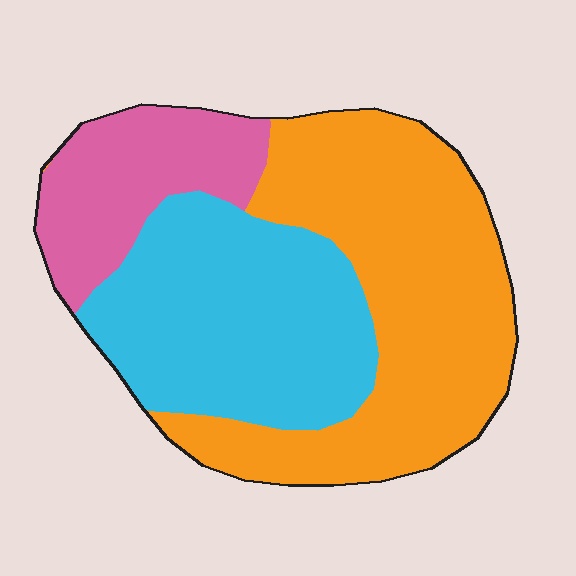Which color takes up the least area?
Pink, at roughly 20%.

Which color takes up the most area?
Orange, at roughly 45%.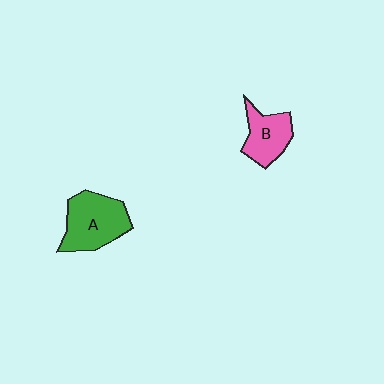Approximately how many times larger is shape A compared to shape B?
Approximately 1.5 times.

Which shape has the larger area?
Shape A (green).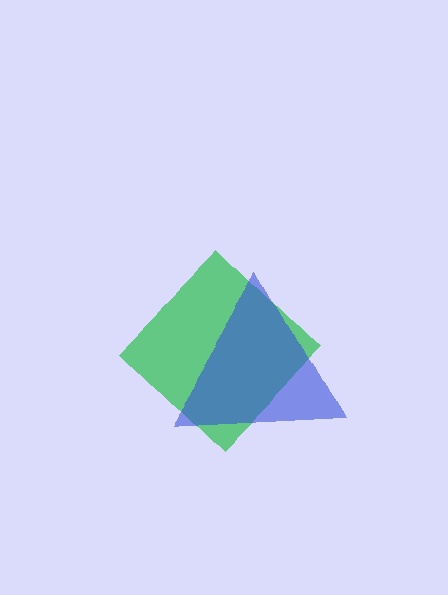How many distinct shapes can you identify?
There are 2 distinct shapes: a green diamond, a blue triangle.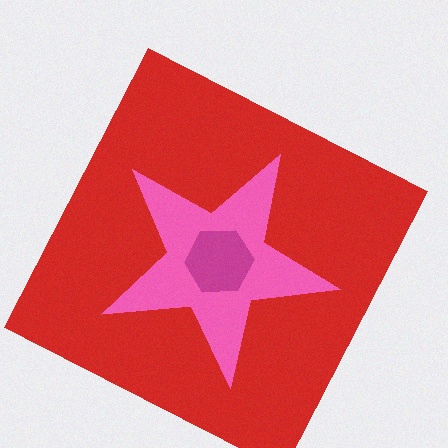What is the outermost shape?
The red square.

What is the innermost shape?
The magenta hexagon.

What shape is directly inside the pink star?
The magenta hexagon.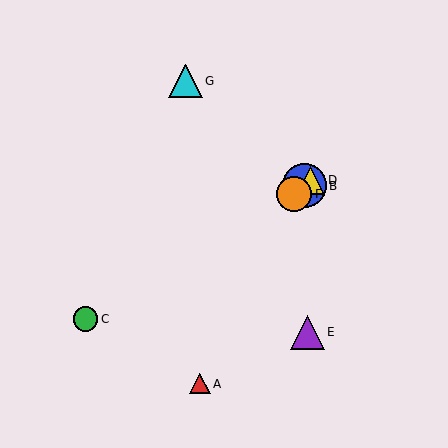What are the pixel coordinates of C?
Object C is at (86, 319).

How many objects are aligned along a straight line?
3 objects (B, D, F) are aligned along a straight line.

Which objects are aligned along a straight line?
Objects B, D, F are aligned along a straight line.